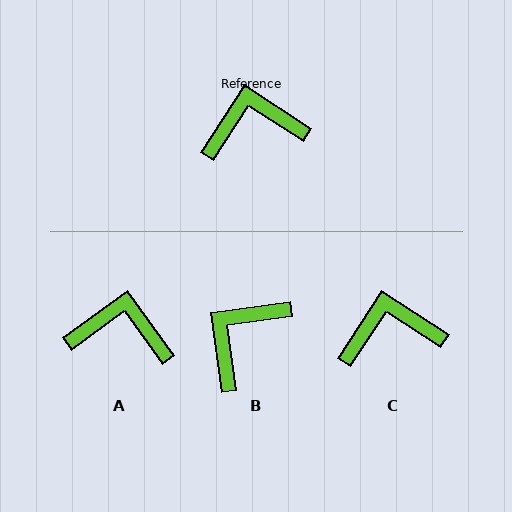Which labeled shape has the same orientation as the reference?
C.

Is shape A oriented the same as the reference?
No, it is off by about 21 degrees.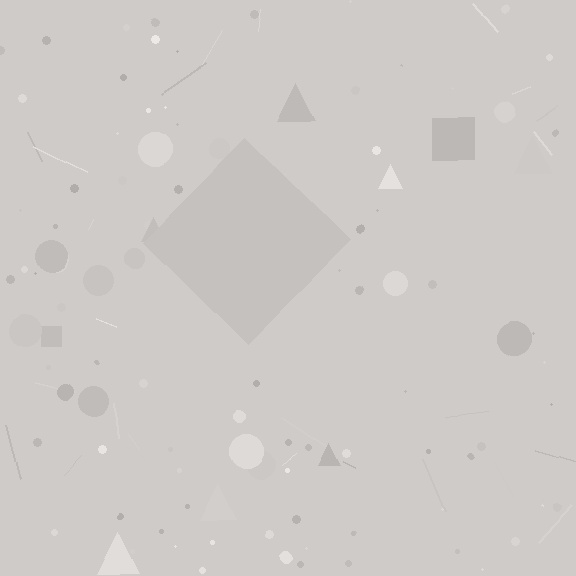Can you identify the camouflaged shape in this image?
The camouflaged shape is a diamond.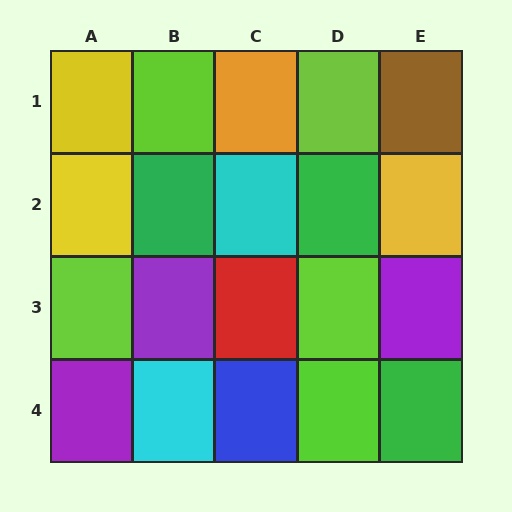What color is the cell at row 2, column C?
Cyan.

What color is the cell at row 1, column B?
Lime.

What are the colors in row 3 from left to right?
Lime, purple, red, lime, purple.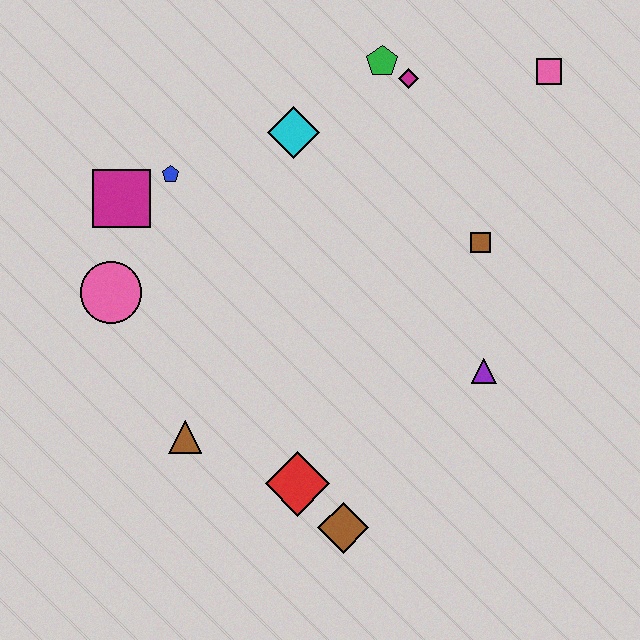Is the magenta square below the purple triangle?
No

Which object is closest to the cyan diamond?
The green pentagon is closest to the cyan diamond.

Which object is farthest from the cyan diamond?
The brown diamond is farthest from the cyan diamond.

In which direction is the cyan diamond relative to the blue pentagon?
The cyan diamond is to the right of the blue pentagon.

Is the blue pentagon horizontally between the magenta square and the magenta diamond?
Yes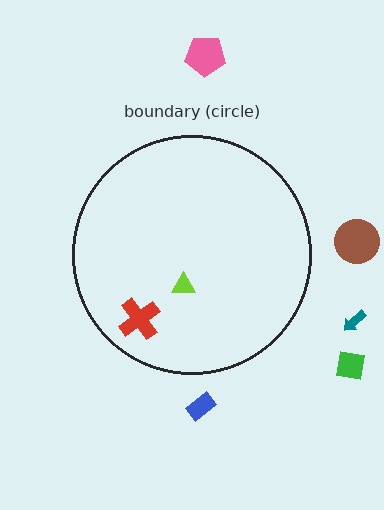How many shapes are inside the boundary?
2 inside, 5 outside.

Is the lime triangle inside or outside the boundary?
Inside.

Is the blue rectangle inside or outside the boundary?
Outside.